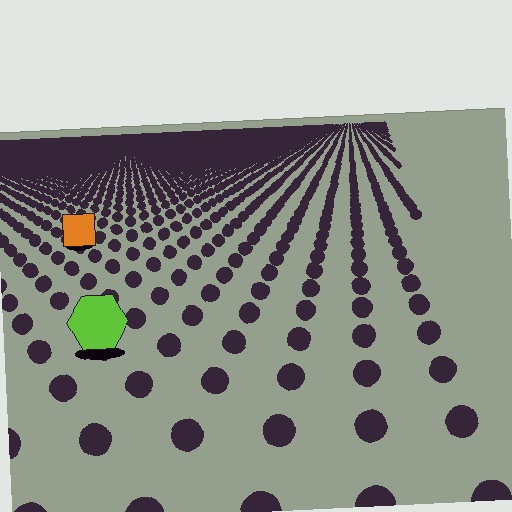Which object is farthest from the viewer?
The orange square is farthest from the viewer. It appears smaller and the ground texture around it is denser.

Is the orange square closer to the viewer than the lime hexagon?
No. The lime hexagon is closer — you can tell from the texture gradient: the ground texture is coarser near it.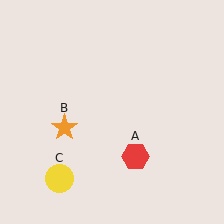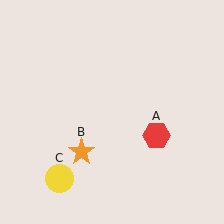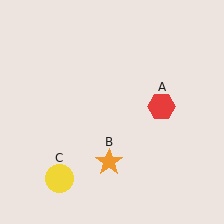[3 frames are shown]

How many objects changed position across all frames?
2 objects changed position: red hexagon (object A), orange star (object B).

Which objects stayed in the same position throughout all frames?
Yellow circle (object C) remained stationary.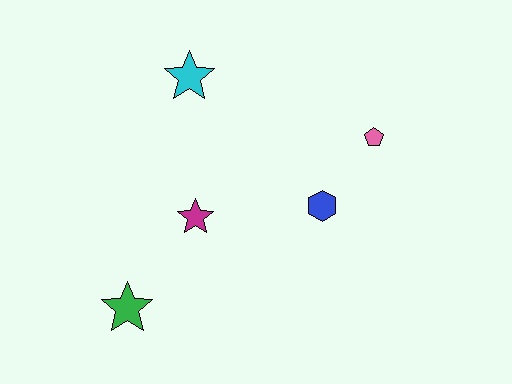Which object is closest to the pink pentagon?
The blue hexagon is closest to the pink pentagon.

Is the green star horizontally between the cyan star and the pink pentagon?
No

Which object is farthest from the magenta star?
The pink pentagon is farthest from the magenta star.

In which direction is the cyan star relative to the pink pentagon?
The cyan star is to the left of the pink pentagon.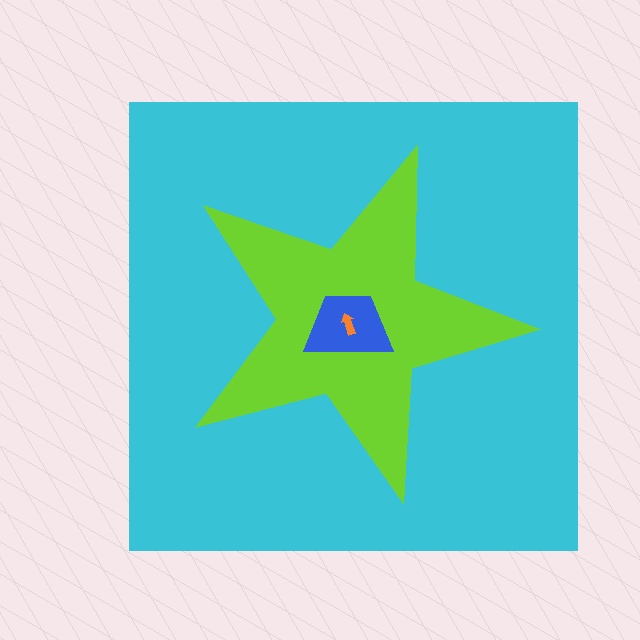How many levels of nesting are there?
4.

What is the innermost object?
The orange arrow.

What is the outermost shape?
The cyan square.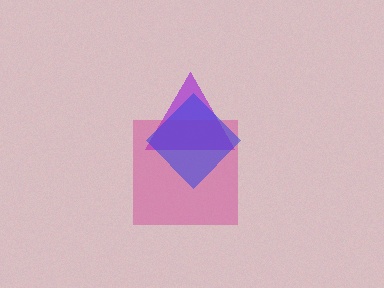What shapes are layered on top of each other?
The layered shapes are: a purple triangle, a magenta square, a blue diamond.